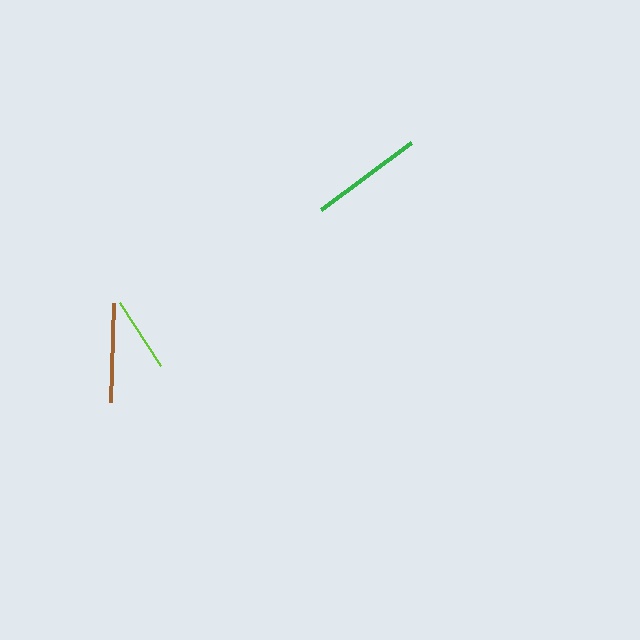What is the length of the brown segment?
The brown segment is approximately 99 pixels long.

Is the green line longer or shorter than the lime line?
The green line is longer than the lime line.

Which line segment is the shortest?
The lime line is the shortest at approximately 75 pixels.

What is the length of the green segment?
The green segment is approximately 112 pixels long.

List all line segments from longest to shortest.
From longest to shortest: green, brown, lime.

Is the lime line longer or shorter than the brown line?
The brown line is longer than the lime line.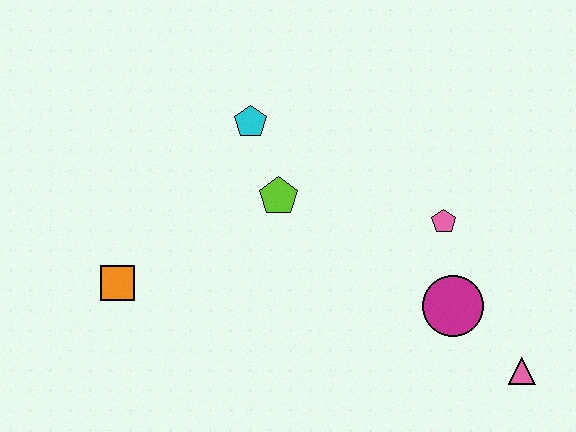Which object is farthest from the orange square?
The pink triangle is farthest from the orange square.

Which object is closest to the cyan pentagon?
The lime pentagon is closest to the cyan pentagon.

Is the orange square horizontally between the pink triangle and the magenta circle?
No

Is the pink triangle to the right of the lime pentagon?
Yes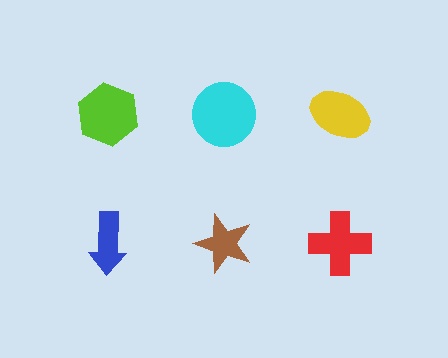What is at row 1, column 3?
A yellow ellipse.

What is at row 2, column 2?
A brown star.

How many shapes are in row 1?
3 shapes.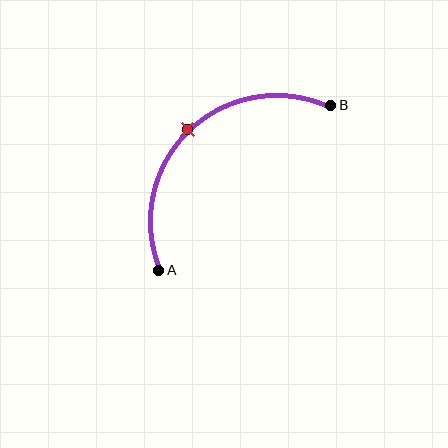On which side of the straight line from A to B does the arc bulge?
The arc bulges above and to the left of the straight line connecting A and B.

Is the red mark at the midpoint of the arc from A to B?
Yes. The red mark lies on the arc at equal arc-length from both A and B — it is the arc midpoint.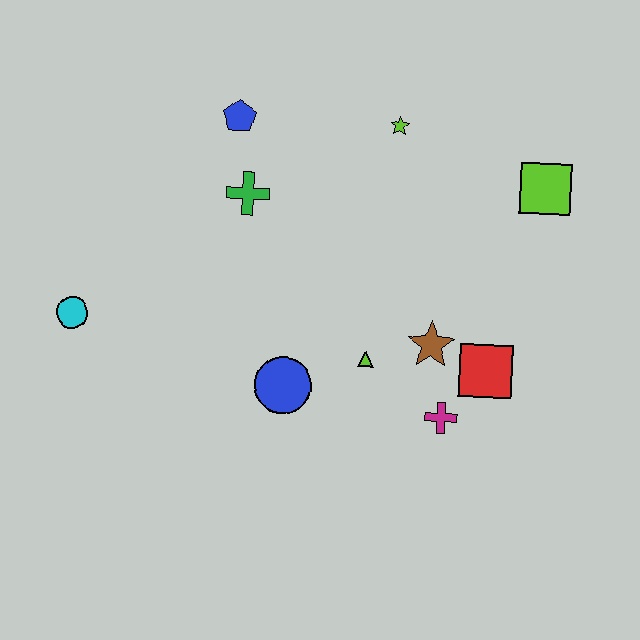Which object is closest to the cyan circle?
The green cross is closest to the cyan circle.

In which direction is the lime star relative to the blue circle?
The lime star is above the blue circle.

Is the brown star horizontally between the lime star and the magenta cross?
Yes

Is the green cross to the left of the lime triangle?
Yes